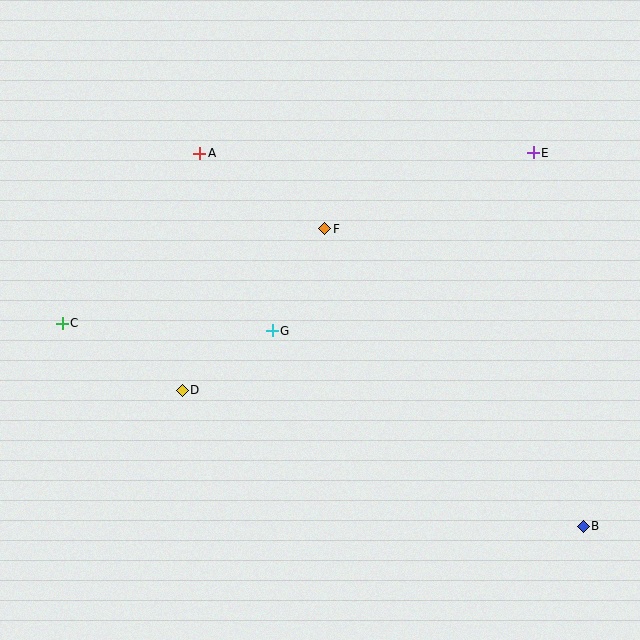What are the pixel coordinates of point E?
Point E is at (533, 153).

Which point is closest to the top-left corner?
Point A is closest to the top-left corner.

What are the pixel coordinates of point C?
Point C is at (62, 323).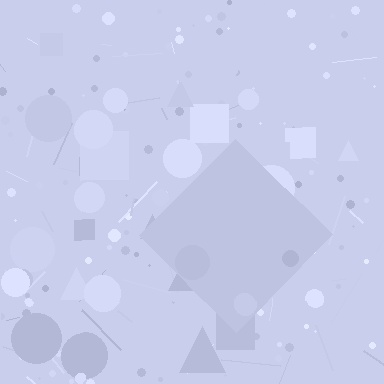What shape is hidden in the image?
A diamond is hidden in the image.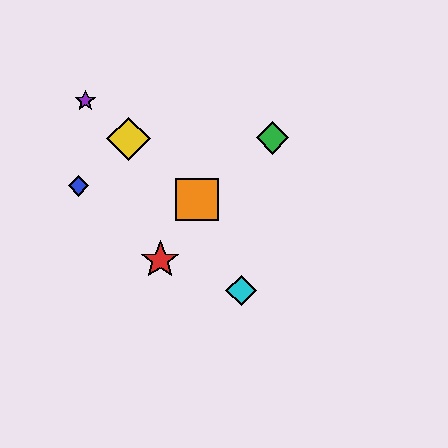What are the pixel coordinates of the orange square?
The orange square is at (197, 200).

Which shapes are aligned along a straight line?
The yellow diamond, the purple star, the orange square are aligned along a straight line.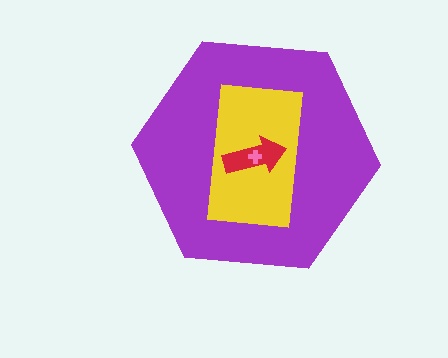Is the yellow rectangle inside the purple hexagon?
Yes.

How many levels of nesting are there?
4.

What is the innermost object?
The pink cross.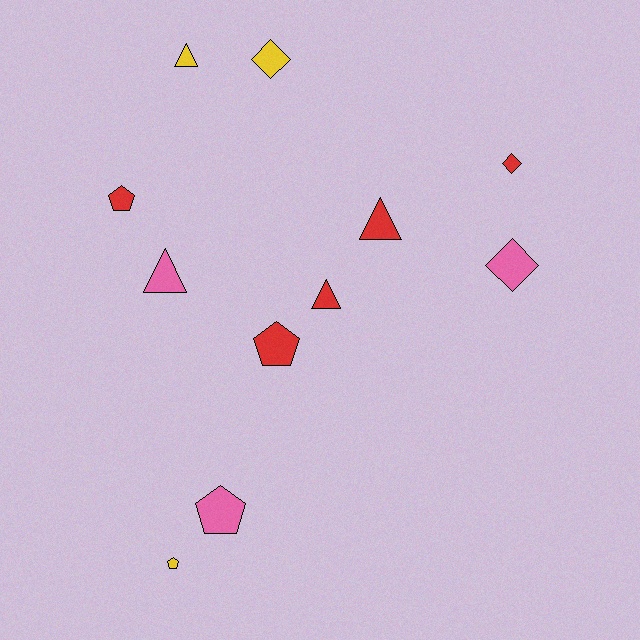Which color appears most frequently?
Red, with 5 objects.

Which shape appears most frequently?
Triangle, with 4 objects.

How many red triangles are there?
There are 2 red triangles.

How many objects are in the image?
There are 11 objects.